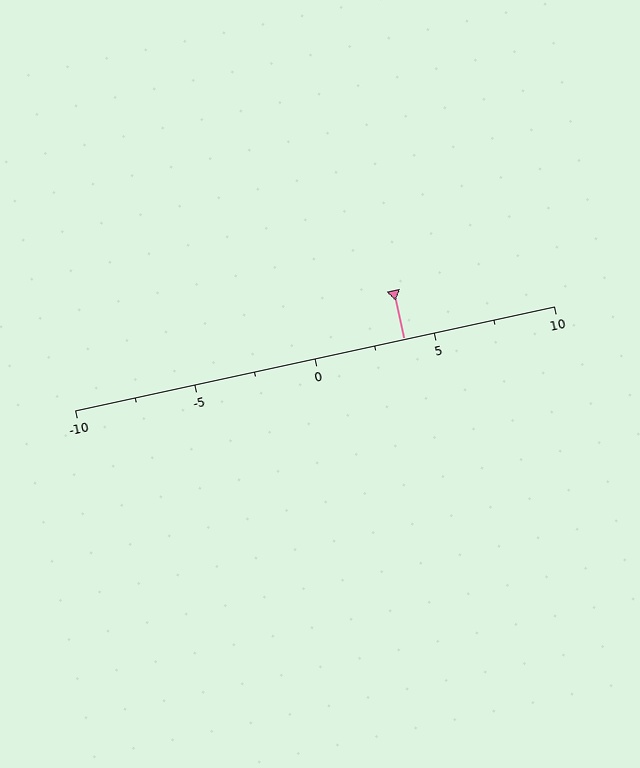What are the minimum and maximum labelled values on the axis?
The axis runs from -10 to 10.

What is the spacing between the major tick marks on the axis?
The major ticks are spaced 5 apart.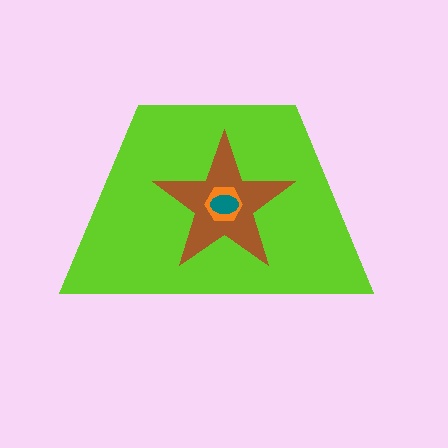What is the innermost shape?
The teal ellipse.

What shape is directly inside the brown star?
The orange hexagon.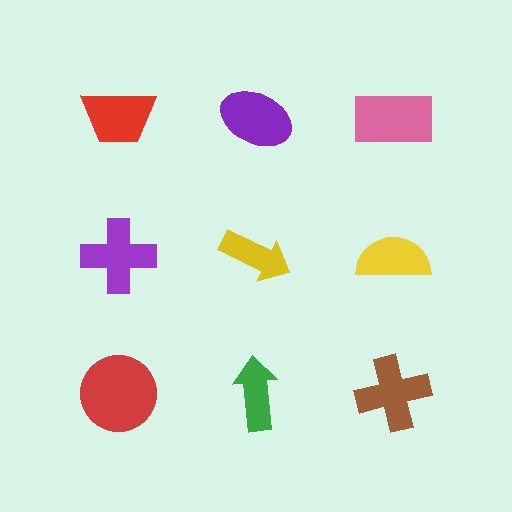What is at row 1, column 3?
A pink rectangle.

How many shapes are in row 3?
3 shapes.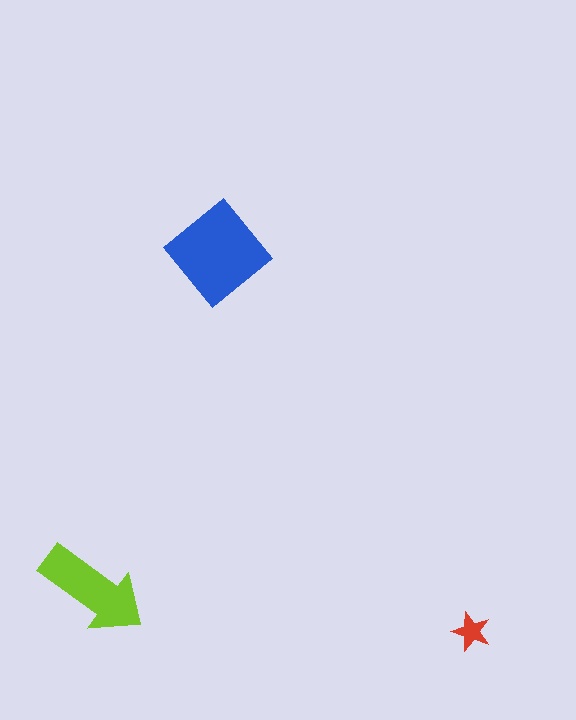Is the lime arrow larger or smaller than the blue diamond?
Smaller.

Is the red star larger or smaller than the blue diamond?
Smaller.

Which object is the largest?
The blue diamond.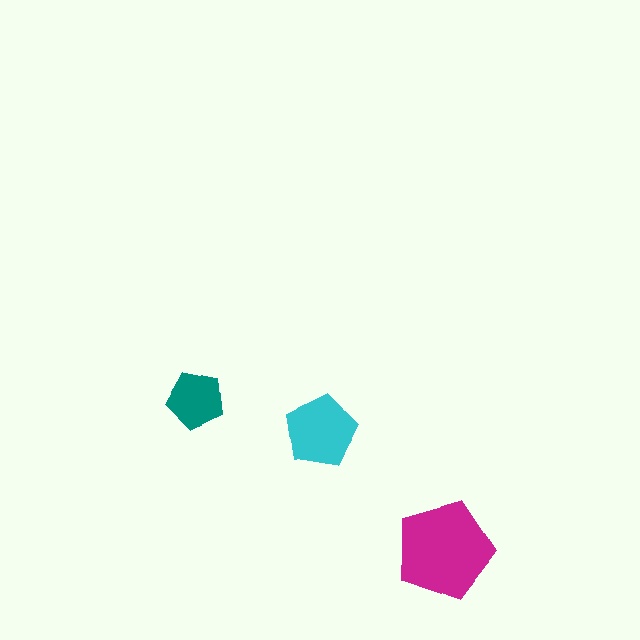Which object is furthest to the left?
The teal pentagon is leftmost.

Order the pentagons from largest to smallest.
the magenta one, the cyan one, the teal one.